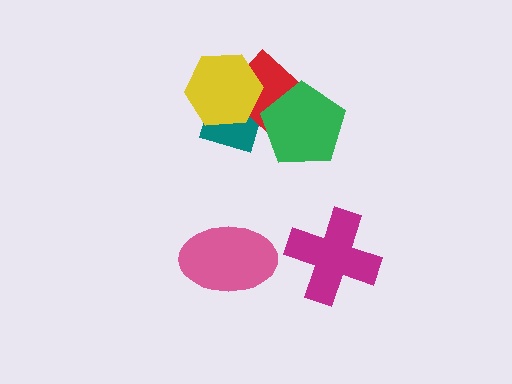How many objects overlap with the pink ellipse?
0 objects overlap with the pink ellipse.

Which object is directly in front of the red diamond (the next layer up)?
The yellow hexagon is directly in front of the red diamond.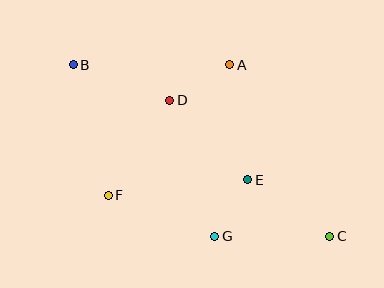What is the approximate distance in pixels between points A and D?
The distance between A and D is approximately 70 pixels.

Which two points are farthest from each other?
Points B and C are farthest from each other.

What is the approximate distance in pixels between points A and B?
The distance between A and B is approximately 156 pixels.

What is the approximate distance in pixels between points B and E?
The distance between B and E is approximately 209 pixels.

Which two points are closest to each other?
Points E and G are closest to each other.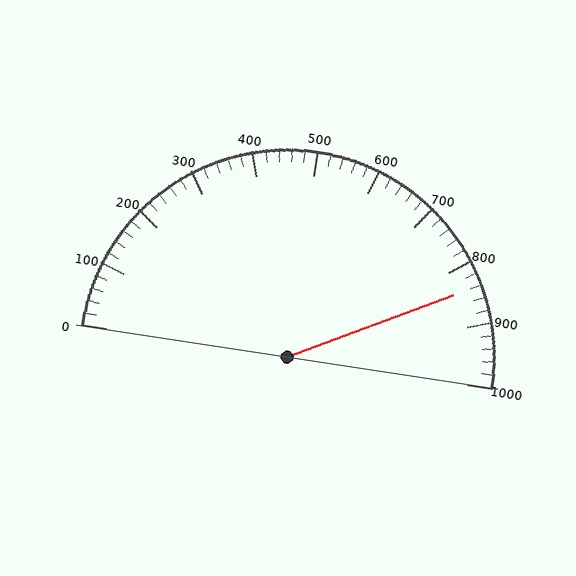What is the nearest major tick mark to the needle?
The nearest major tick mark is 800.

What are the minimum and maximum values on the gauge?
The gauge ranges from 0 to 1000.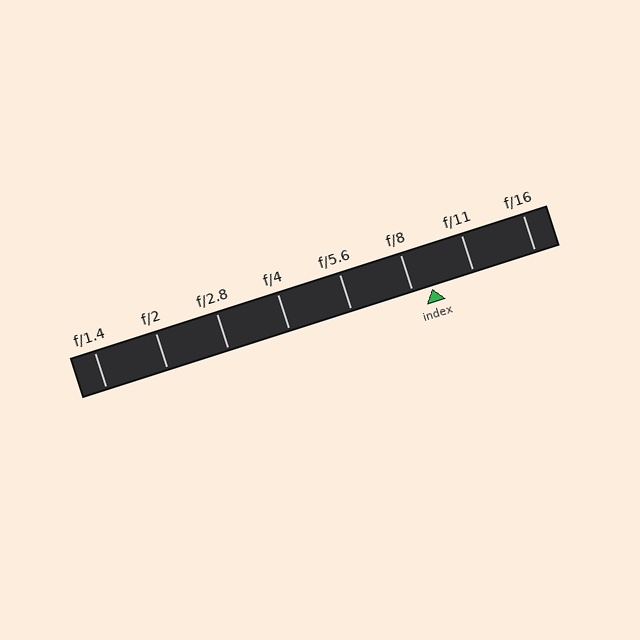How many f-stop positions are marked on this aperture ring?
There are 8 f-stop positions marked.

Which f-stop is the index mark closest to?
The index mark is closest to f/8.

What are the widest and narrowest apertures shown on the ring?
The widest aperture shown is f/1.4 and the narrowest is f/16.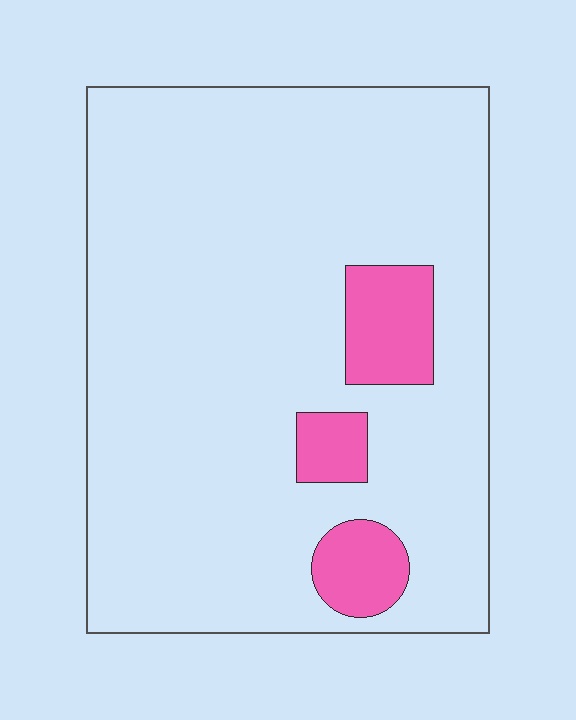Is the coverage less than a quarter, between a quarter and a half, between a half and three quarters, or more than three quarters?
Less than a quarter.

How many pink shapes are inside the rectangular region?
3.